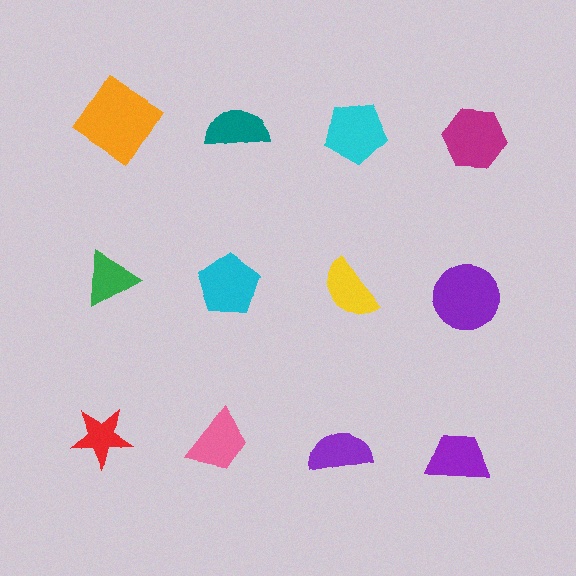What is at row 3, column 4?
A purple trapezoid.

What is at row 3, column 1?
A red star.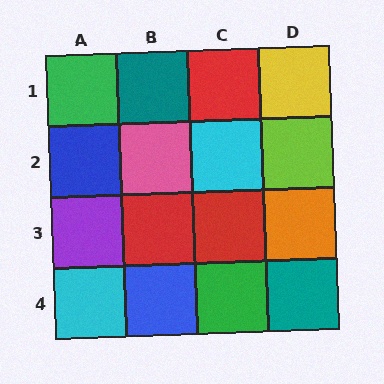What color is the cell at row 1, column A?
Green.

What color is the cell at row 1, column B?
Teal.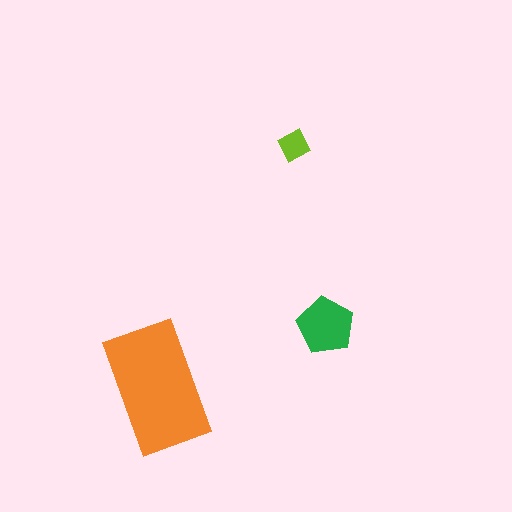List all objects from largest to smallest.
The orange rectangle, the green pentagon, the lime square.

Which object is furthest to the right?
The green pentagon is rightmost.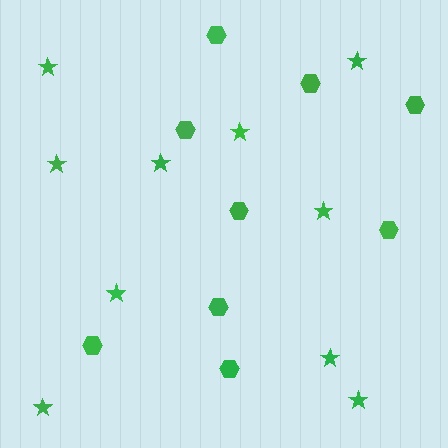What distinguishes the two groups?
There are 2 groups: one group of hexagons (9) and one group of stars (10).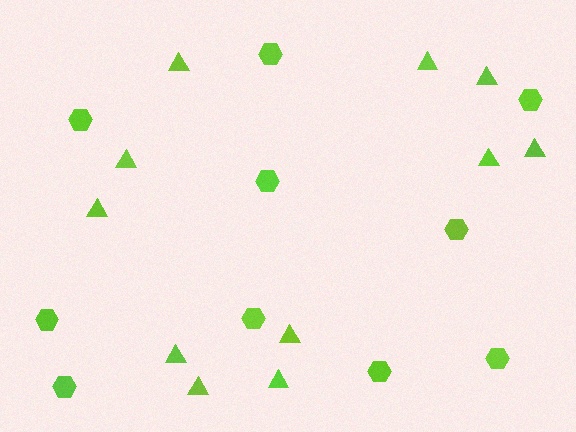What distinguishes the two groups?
There are 2 groups: one group of triangles (11) and one group of hexagons (10).